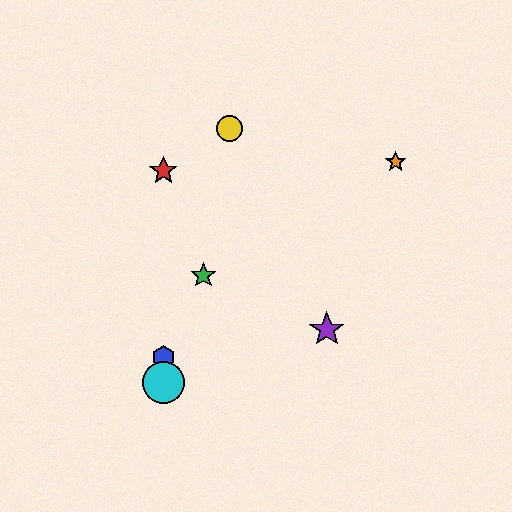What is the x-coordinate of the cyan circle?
The cyan circle is at x≈163.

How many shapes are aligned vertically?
3 shapes (the red star, the blue hexagon, the cyan circle) are aligned vertically.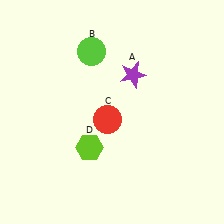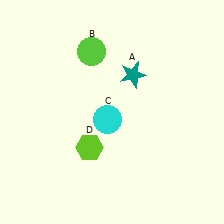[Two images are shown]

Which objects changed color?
A changed from purple to teal. C changed from red to cyan.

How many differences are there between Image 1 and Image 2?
There are 2 differences between the two images.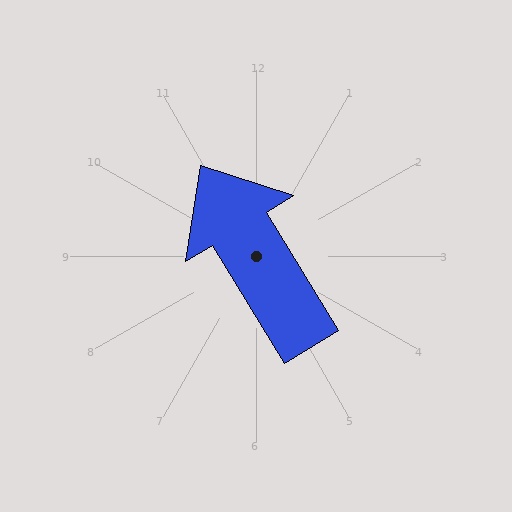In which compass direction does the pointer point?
Northwest.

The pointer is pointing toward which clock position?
Roughly 11 o'clock.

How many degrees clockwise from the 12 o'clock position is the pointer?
Approximately 329 degrees.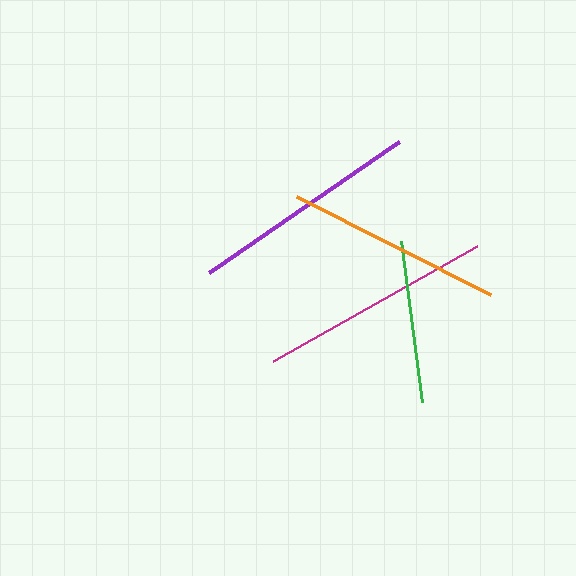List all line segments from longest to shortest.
From longest to shortest: magenta, purple, orange, green.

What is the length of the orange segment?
The orange segment is approximately 217 pixels long.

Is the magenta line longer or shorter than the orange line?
The magenta line is longer than the orange line.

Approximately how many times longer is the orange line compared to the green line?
The orange line is approximately 1.3 times the length of the green line.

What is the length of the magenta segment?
The magenta segment is approximately 234 pixels long.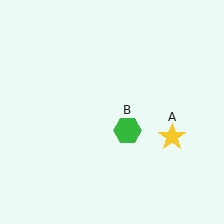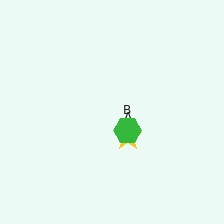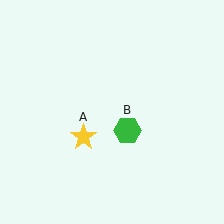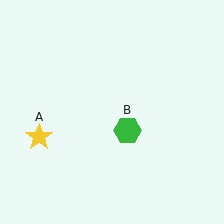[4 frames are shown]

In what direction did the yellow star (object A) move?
The yellow star (object A) moved left.